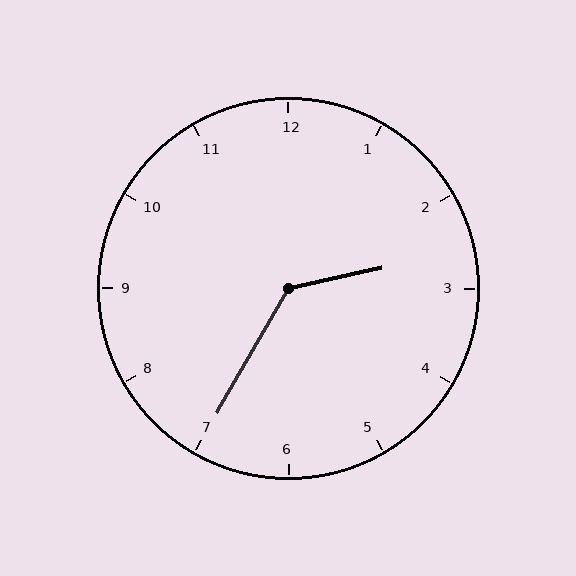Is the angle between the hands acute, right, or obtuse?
It is obtuse.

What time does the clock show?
2:35.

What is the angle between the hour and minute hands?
Approximately 132 degrees.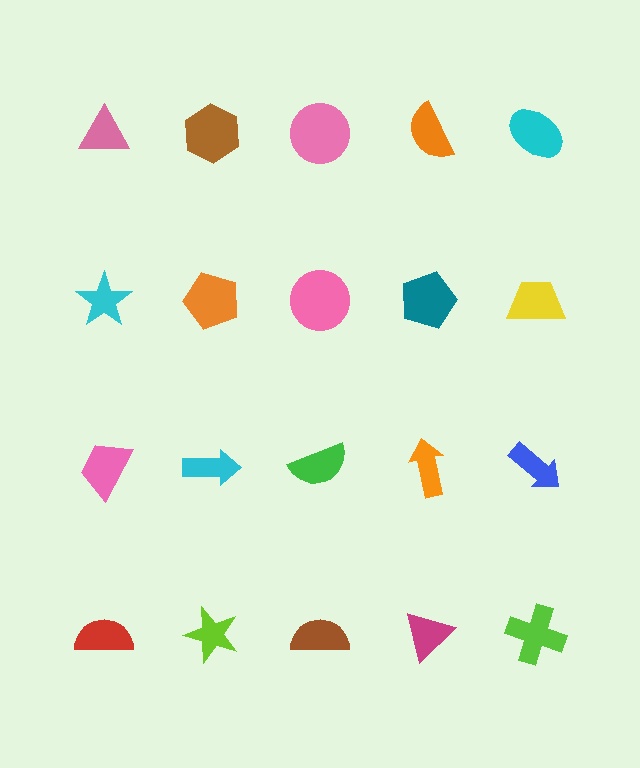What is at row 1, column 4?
An orange semicircle.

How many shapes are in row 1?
5 shapes.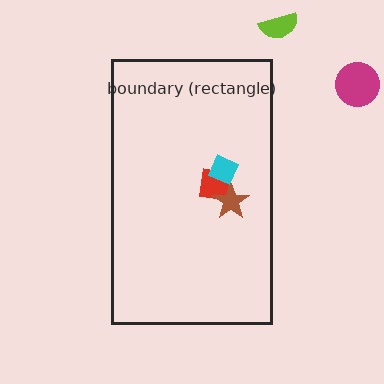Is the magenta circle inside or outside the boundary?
Outside.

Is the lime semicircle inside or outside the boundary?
Outside.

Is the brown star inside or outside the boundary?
Inside.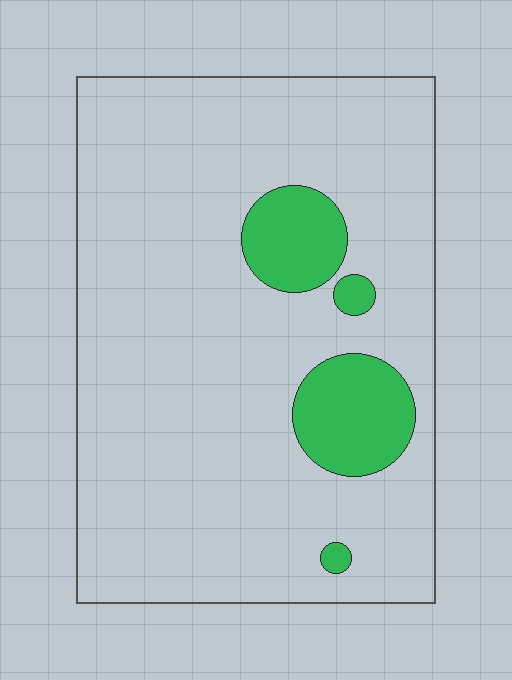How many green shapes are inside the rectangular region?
4.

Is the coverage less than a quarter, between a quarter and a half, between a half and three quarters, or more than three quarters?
Less than a quarter.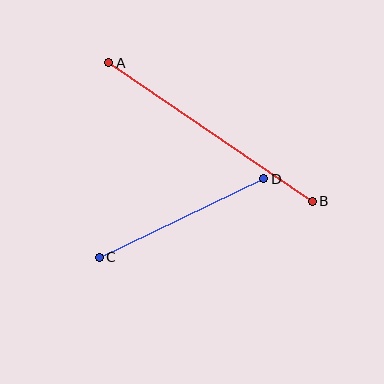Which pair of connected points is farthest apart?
Points A and B are farthest apart.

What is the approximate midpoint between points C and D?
The midpoint is at approximately (181, 218) pixels.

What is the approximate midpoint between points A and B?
The midpoint is at approximately (211, 132) pixels.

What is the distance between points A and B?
The distance is approximately 246 pixels.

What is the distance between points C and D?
The distance is approximately 182 pixels.